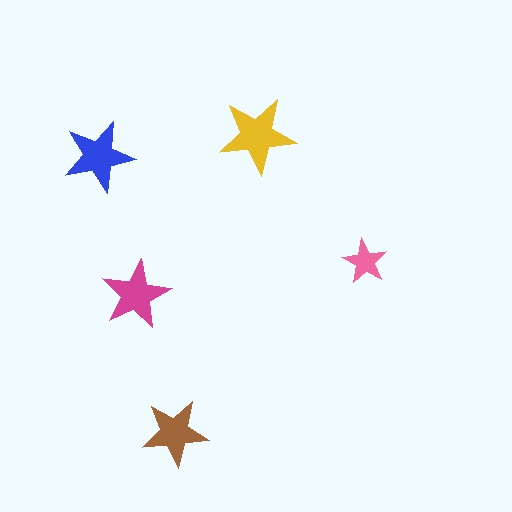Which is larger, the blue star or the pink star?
The blue one.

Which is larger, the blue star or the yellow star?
The yellow one.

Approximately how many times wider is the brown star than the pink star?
About 1.5 times wider.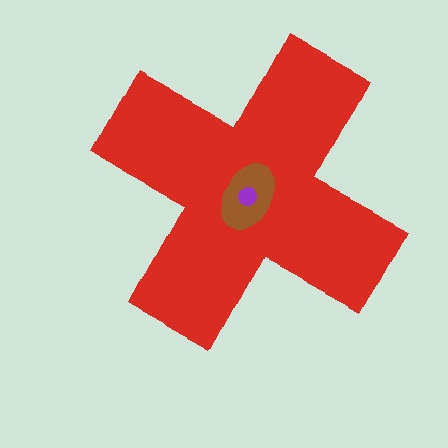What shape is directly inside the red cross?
The brown ellipse.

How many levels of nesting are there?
3.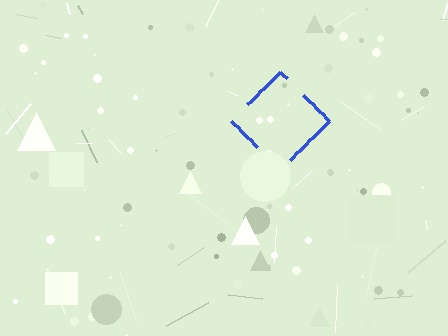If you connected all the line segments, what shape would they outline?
They would outline a diamond.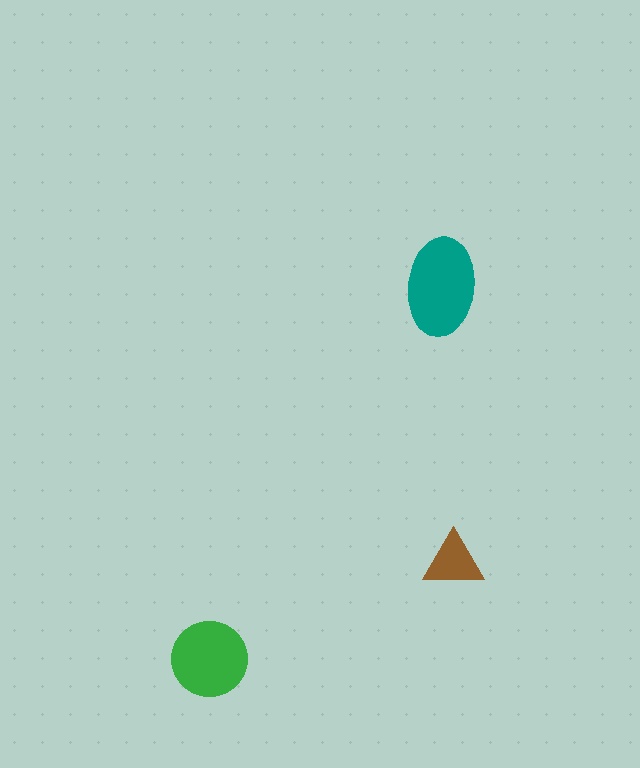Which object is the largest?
The teal ellipse.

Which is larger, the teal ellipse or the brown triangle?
The teal ellipse.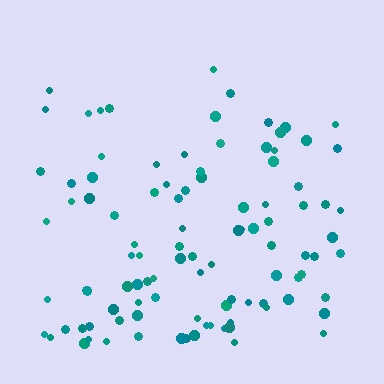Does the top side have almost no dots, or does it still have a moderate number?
Still a moderate number, just noticeably fewer than the bottom.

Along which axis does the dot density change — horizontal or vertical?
Vertical.